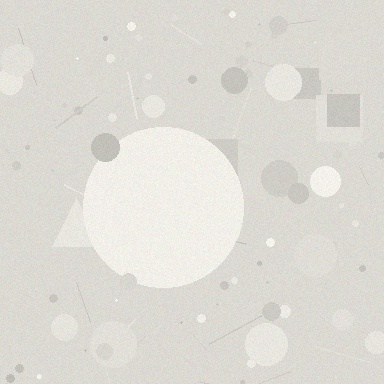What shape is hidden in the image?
A circle is hidden in the image.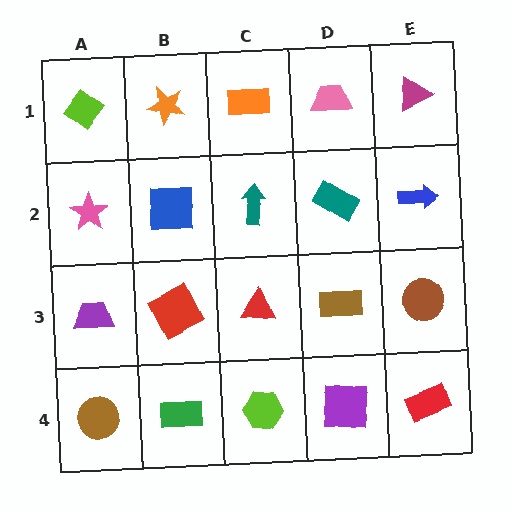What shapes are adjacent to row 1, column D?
A teal rectangle (row 2, column D), an orange rectangle (row 1, column C), a magenta triangle (row 1, column E).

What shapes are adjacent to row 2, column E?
A magenta triangle (row 1, column E), a brown circle (row 3, column E), a teal rectangle (row 2, column D).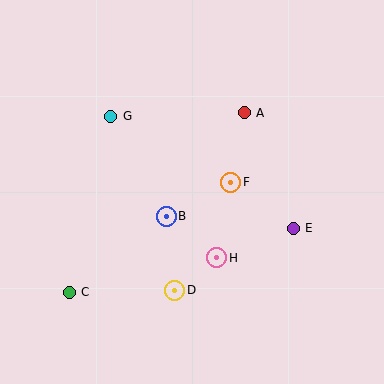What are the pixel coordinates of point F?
Point F is at (231, 182).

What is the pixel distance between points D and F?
The distance between D and F is 121 pixels.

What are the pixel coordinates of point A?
Point A is at (244, 113).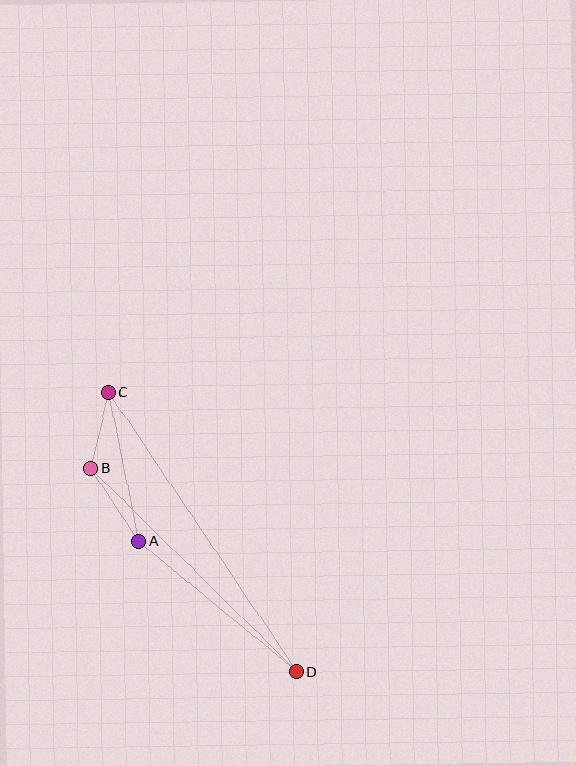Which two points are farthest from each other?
Points C and D are farthest from each other.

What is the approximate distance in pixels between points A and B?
The distance between A and B is approximately 88 pixels.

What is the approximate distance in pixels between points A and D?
The distance between A and D is approximately 204 pixels.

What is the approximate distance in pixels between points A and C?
The distance between A and C is approximately 152 pixels.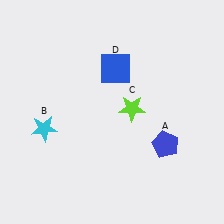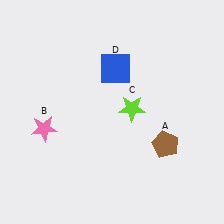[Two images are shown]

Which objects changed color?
A changed from blue to brown. B changed from cyan to pink.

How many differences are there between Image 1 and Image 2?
There are 2 differences between the two images.